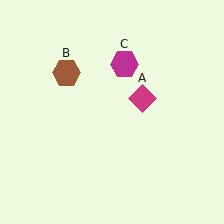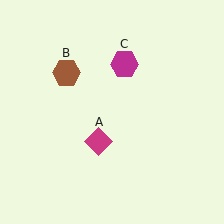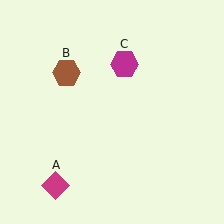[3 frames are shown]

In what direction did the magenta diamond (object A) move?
The magenta diamond (object A) moved down and to the left.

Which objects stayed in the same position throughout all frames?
Brown hexagon (object B) and magenta hexagon (object C) remained stationary.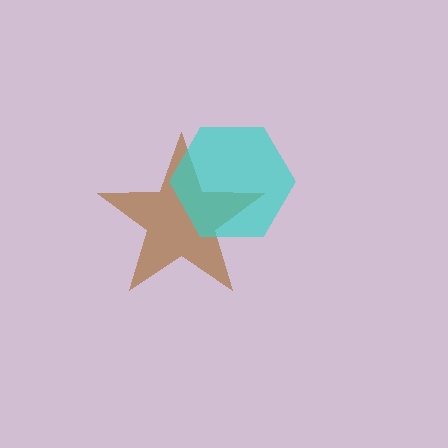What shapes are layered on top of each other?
The layered shapes are: a brown star, a cyan hexagon.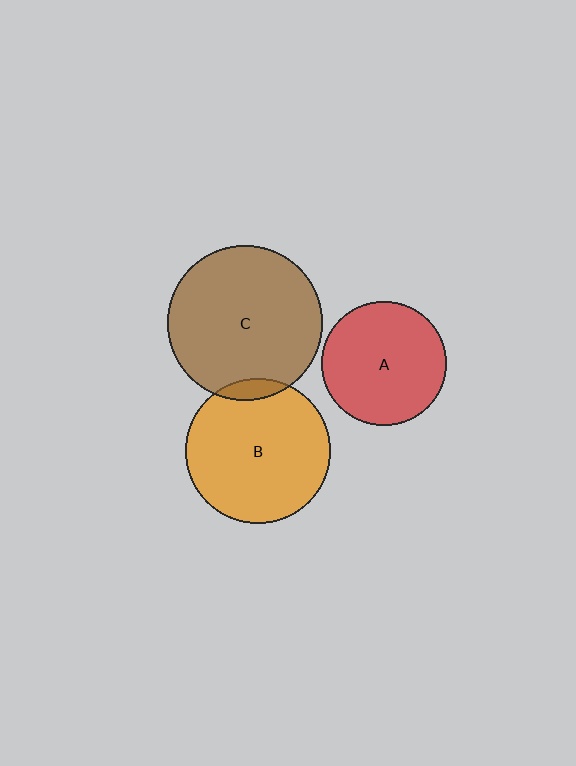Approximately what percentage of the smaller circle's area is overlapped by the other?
Approximately 5%.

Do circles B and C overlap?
Yes.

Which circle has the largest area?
Circle C (brown).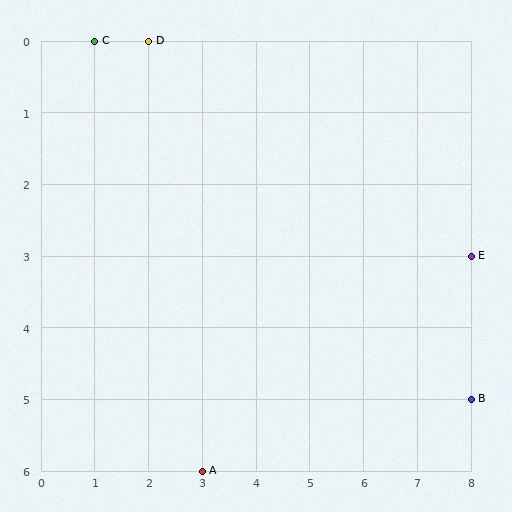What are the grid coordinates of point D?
Point D is at grid coordinates (2, 0).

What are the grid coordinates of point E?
Point E is at grid coordinates (8, 3).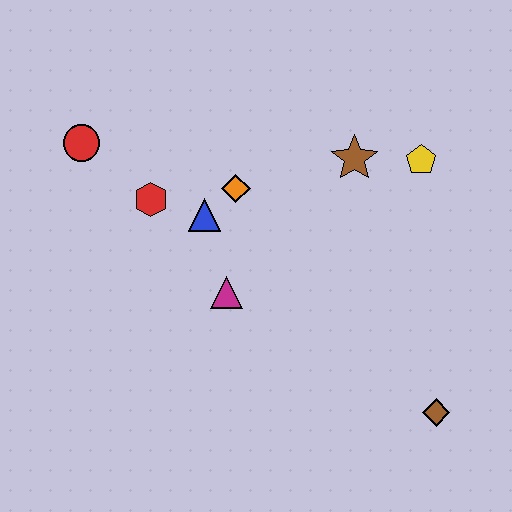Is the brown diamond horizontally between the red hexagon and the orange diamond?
No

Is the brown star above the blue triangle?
Yes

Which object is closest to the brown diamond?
The magenta triangle is closest to the brown diamond.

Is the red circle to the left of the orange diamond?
Yes